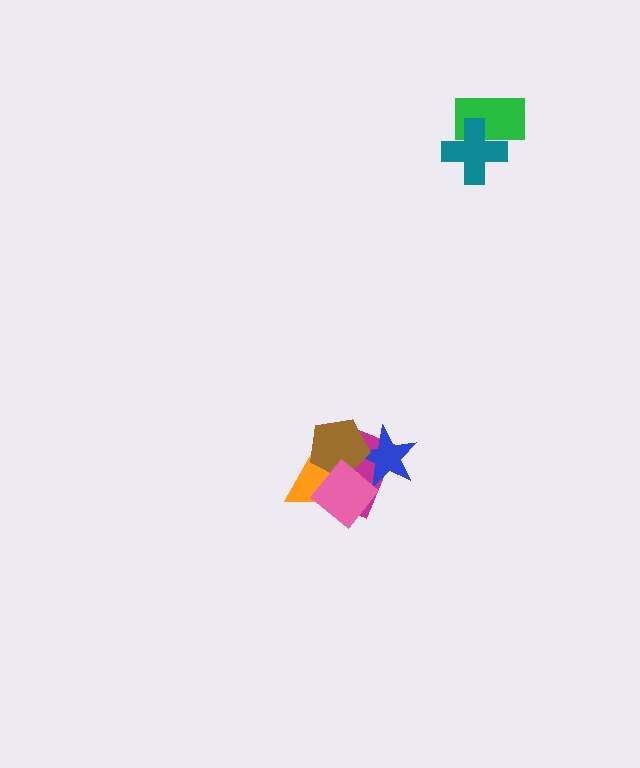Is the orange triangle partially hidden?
Yes, it is partially covered by another shape.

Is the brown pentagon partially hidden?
Yes, it is partially covered by another shape.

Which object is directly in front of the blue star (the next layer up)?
The brown pentagon is directly in front of the blue star.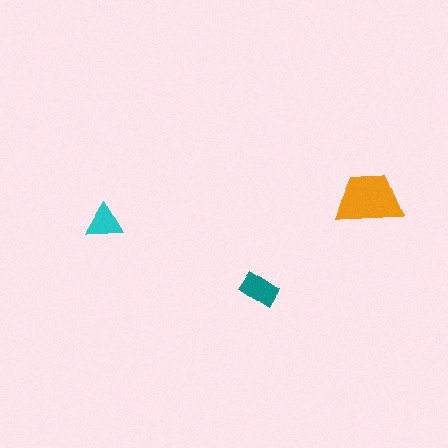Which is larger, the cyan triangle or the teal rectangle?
The teal rectangle.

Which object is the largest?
The orange trapezoid.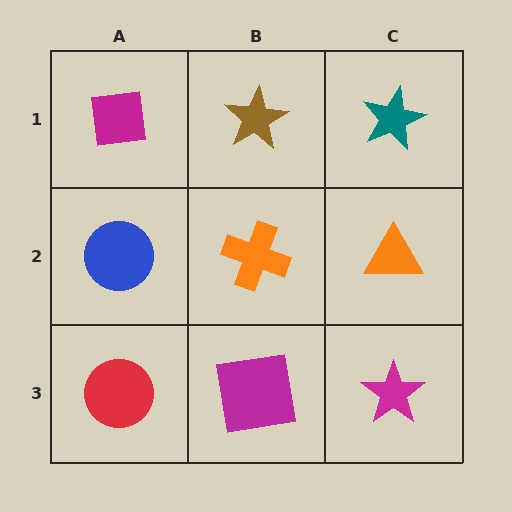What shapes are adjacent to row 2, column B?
A brown star (row 1, column B), a magenta square (row 3, column B), a blue circle (row 2, column A), an orange triangle (row 2, column C).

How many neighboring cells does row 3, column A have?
2.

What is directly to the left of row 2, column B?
A blue circle.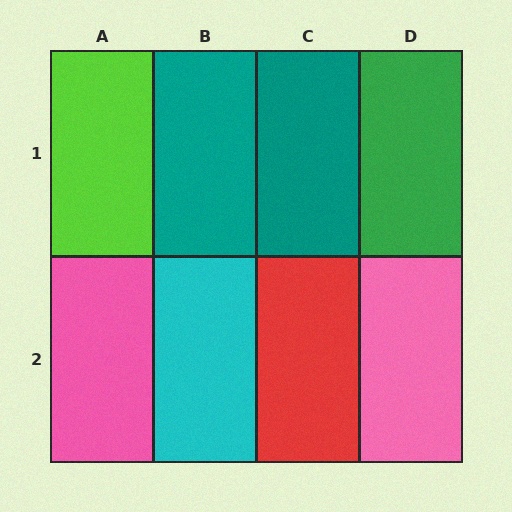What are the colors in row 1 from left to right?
Lime, teal, teal, green.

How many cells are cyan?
1 cell is cyan.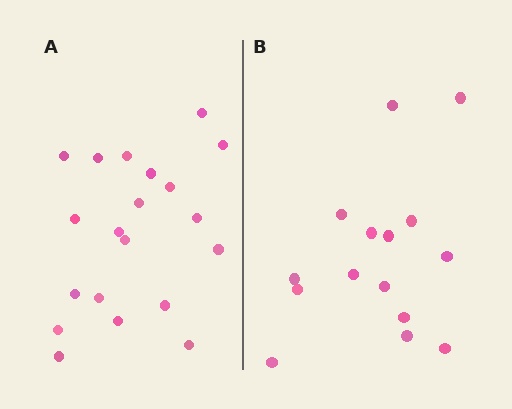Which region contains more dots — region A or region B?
Region A (the left region) has more dots.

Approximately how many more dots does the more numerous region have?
Region A has about 5 more dots than region B.